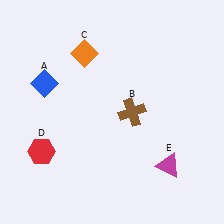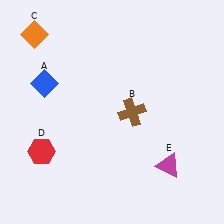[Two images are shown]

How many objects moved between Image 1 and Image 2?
1 object moved between the two images.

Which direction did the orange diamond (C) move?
The orange diamond (C) moved left.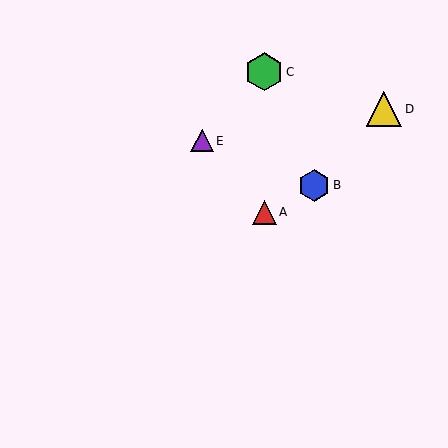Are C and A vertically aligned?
Yes, both are at x≈264.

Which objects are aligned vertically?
Objects A, C are aligned vertically.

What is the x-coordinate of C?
Object C is at x≈264.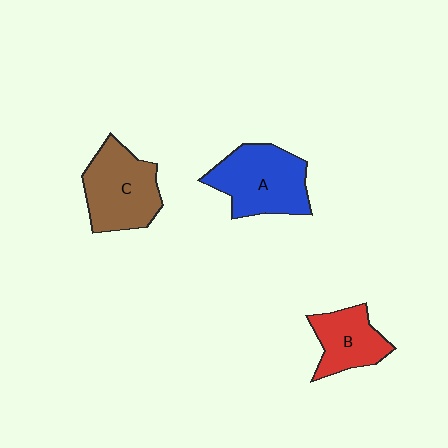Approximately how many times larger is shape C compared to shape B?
Approximately 1.4 times.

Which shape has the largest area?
Shape A (blue).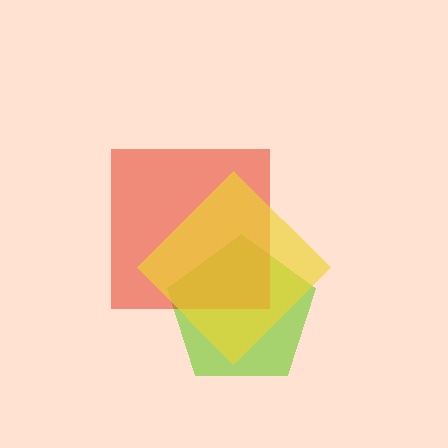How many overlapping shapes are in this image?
There are 3 overlapping shapes in the image.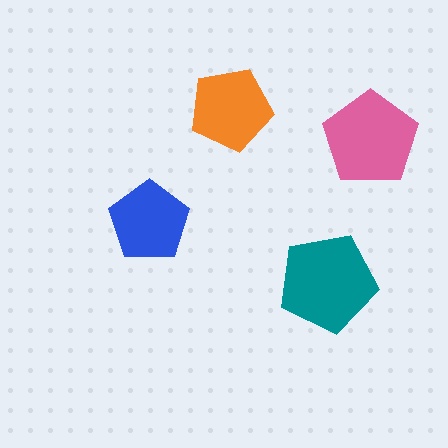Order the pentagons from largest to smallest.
the teal one, the pink one, the orange one, the blue one.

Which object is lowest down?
The teal pentagon is bottommost.